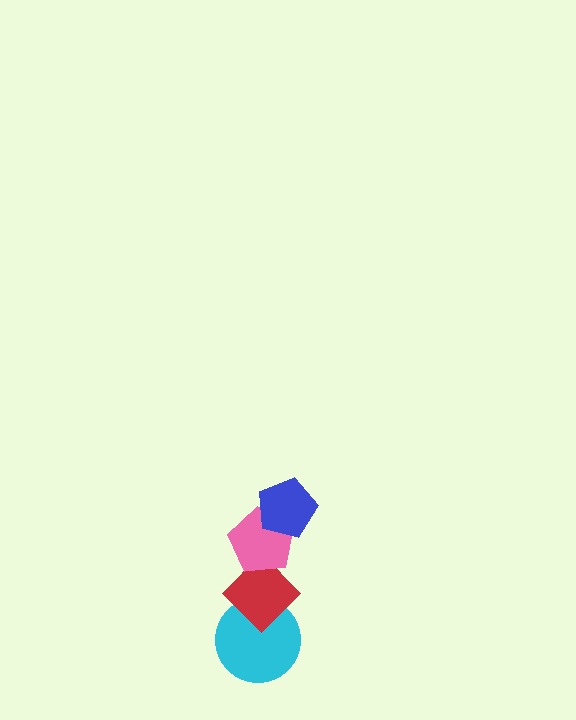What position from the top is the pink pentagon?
The pink pentagon is 2nd from the top.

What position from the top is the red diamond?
The red diamond is 3rd from the top.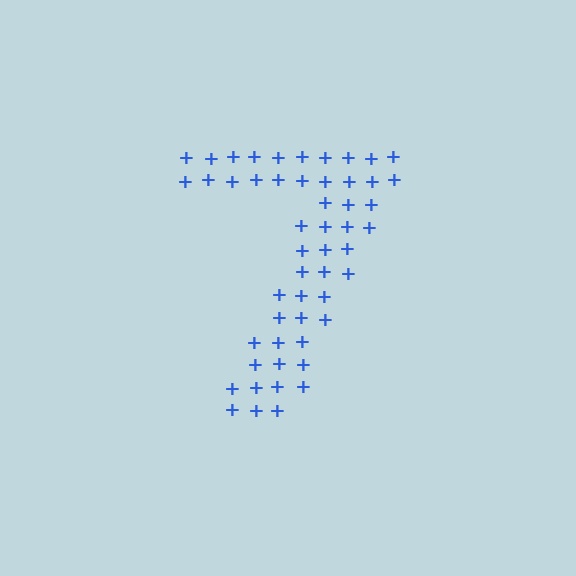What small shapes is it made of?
It is made of small plus signs.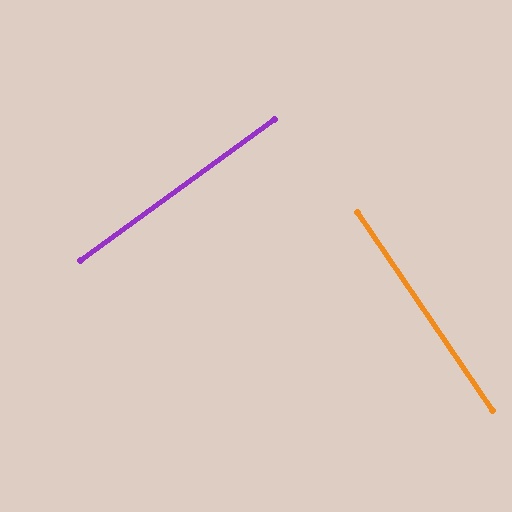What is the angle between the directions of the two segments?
Approximately 88 degrees.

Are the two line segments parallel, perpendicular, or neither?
Perpendicular — they meet at approximately 88°.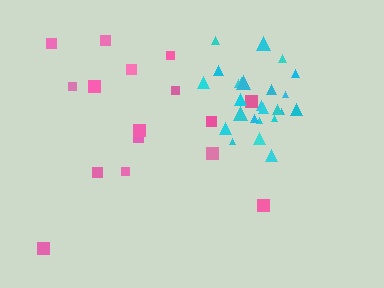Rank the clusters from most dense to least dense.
cyan, pink.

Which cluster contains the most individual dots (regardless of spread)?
Cyan (25).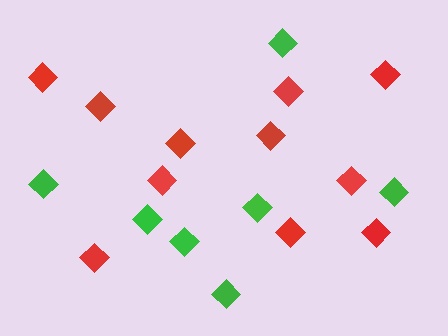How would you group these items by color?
There are 2 groups: one group of red diamonds (11) and one group of green diamonds (7).